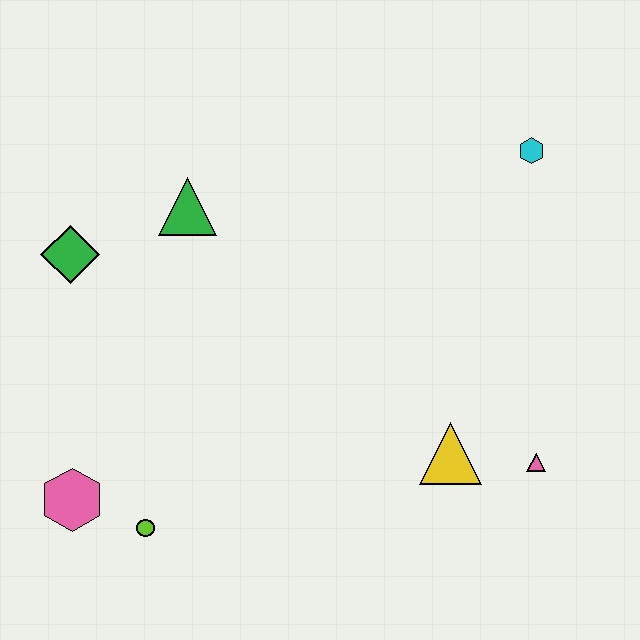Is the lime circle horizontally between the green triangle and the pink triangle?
No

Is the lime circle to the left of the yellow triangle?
Yes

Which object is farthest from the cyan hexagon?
The pink hexagon is farthest from the cyan hexagon.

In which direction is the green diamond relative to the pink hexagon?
The green diamond is above the pink hexagon.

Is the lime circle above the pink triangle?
No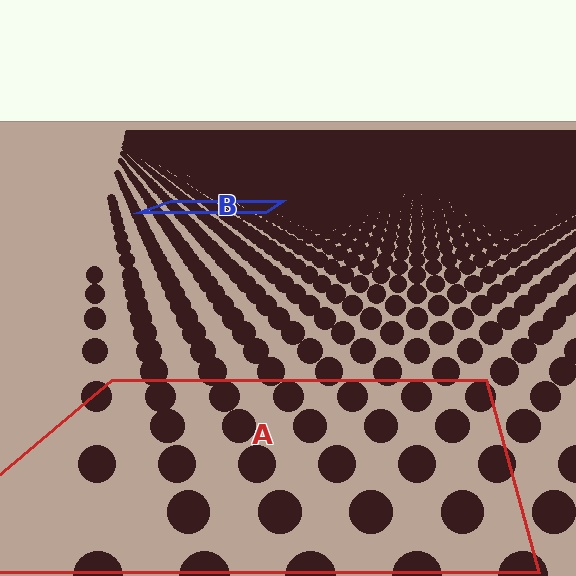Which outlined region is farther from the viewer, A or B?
Region B is farther from the viewer — the texture elements inside it appear smaller and more densely packed.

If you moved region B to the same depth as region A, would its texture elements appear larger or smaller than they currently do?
They would appear larger. At a closer depth, the same texture elements are projected at a bigger on-screen size.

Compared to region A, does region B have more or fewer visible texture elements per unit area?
Region B has more texture elements per unit area — they are packed more densely because it is farther away.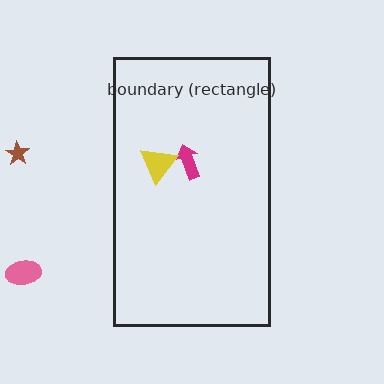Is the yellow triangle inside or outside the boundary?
Inside.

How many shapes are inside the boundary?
2 inside, 2 outside.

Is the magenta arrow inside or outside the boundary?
Inside.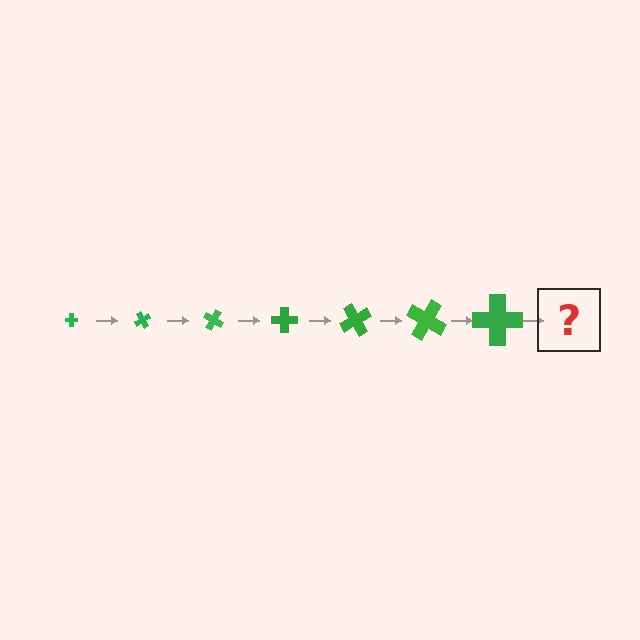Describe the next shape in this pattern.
It should be a cross, larger than the previous one and rotated 420 degrees from the start.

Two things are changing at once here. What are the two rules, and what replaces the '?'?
The two rules are that the cross grows larger each step and it rotates 60 degrees each step. The '?' should be a cross, larger than the previous one and rotated 420 degrees from the start.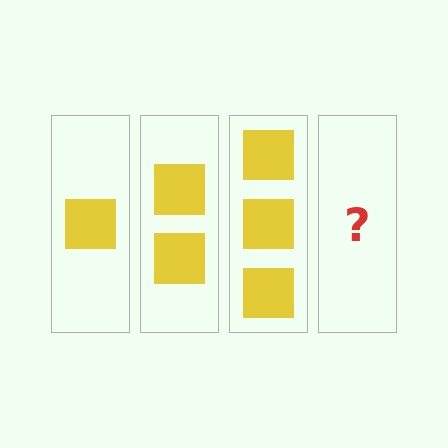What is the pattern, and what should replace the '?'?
The pattern is that each step adds one more square. The '?' should be 4 squares.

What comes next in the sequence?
The next element should be 4 squares.